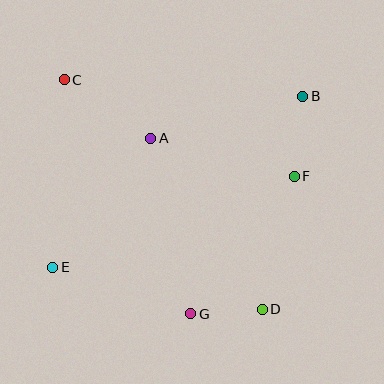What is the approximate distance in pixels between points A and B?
The distance between A and B is approximately 158 pixels.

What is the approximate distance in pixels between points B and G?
The distance between B and G is approximately 245 pixels.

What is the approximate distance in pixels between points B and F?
The distance between B and F is approximately 81 pixels.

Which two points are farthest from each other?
Points C and D are farthest from each other.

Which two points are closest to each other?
Points D and G are closest to each other.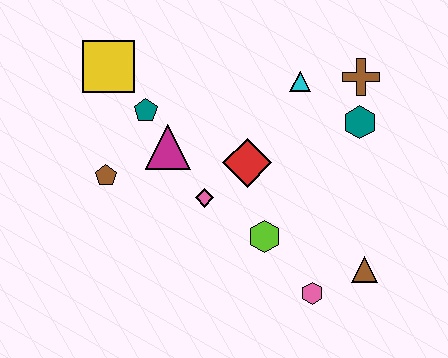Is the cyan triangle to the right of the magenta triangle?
Yes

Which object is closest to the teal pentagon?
The magenta triangle is closest to the teal pentagon.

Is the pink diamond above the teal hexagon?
No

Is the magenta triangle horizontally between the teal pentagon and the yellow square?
No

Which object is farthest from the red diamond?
The yellow square is farthest from the red diamond.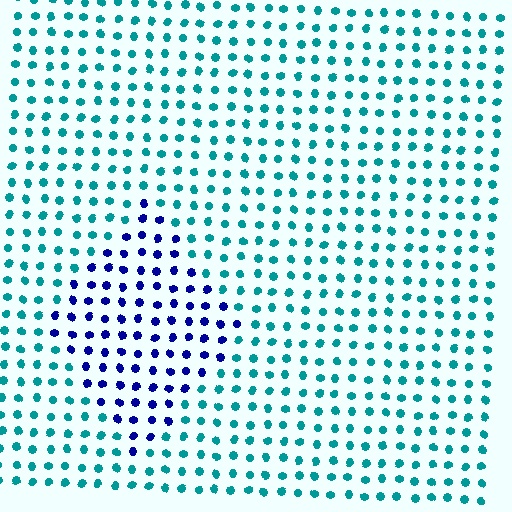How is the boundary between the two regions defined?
The boundary is defined purely by a slight shift in hue (about 59 degrees). Spacing, size, and orientation are identical on both sides.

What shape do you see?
I see a diamond.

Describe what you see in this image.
The image is filled with small teal elements in a uniform arrangement. A diamond-shaped region is visible where the elements are tinted to a slightly different hue, forming a subtle color boundary.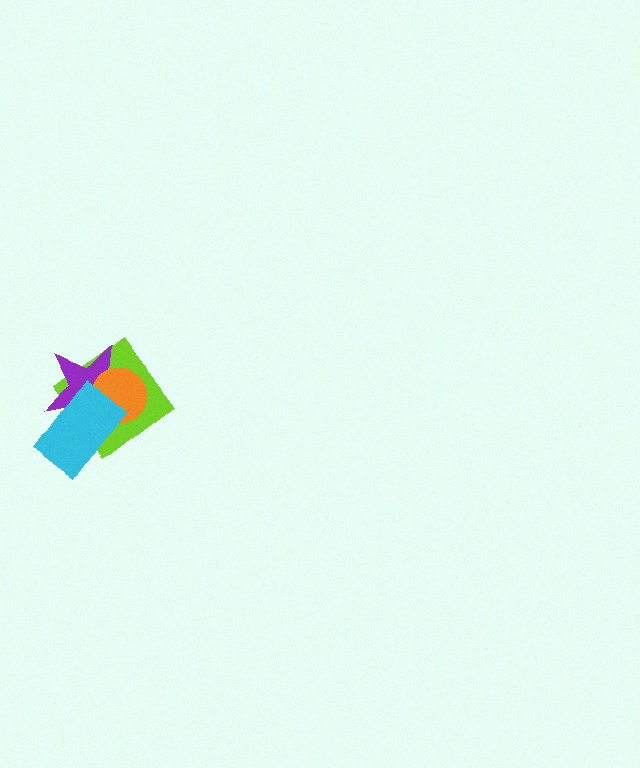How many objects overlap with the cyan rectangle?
3 objects overlap with the cyan rectangle.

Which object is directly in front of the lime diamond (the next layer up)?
The purple star is directly in front of the lime diamond.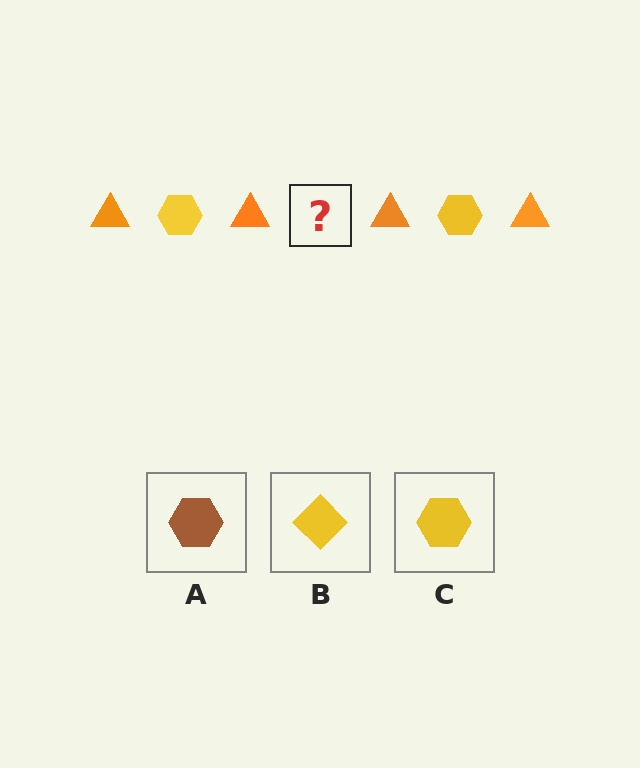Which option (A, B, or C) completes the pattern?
C.